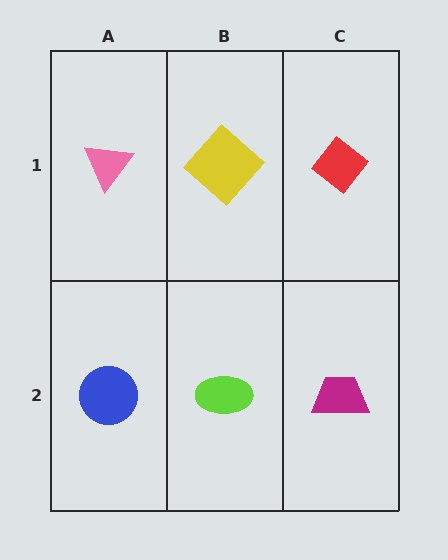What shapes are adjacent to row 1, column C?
A magenta trapezoid (row 2, column C), a yellow diamond (row 1, column B).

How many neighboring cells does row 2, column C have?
2.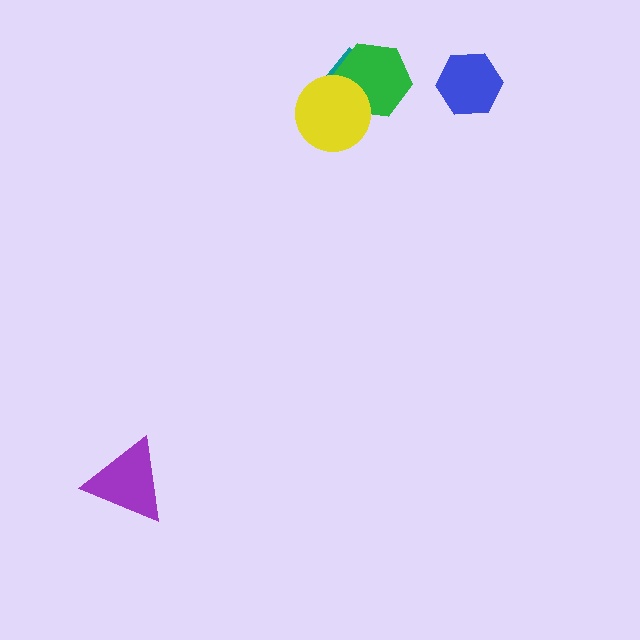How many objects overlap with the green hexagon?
2 objects overlap with the green hexagon.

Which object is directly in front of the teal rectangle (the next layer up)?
The green hexagon is directly in front of the teal rectangle.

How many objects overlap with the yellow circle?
2 objects overlap with the yellow circle.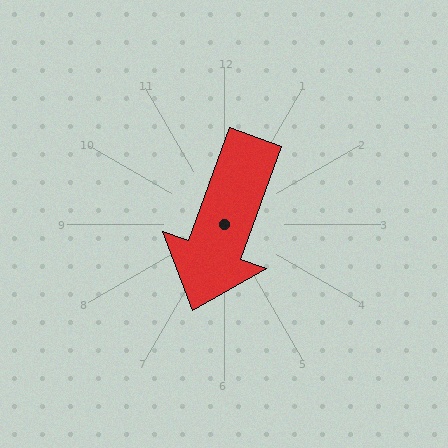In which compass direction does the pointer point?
South.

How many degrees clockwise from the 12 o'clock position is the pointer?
Approximately 200 degrees.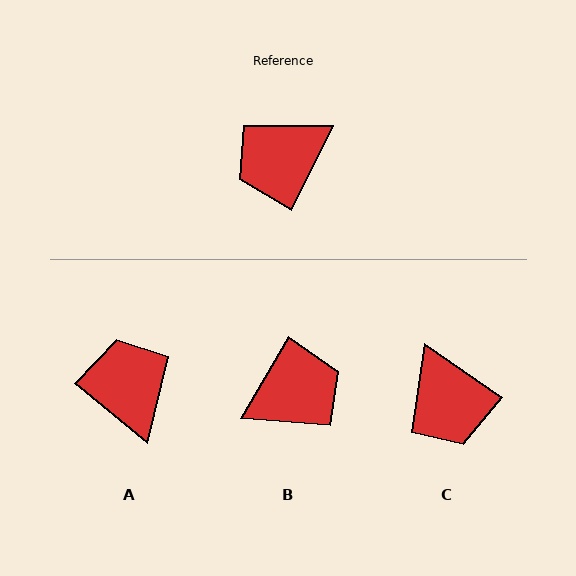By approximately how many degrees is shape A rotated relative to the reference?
Approximately 103 degrees clockwise.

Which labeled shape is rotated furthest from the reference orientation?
B, about 176 degrees away.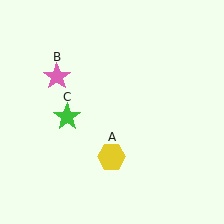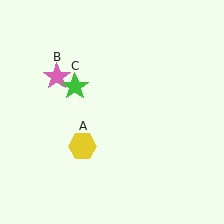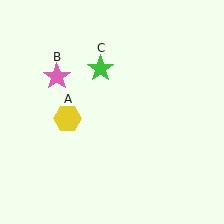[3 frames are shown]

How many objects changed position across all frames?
2 objects changed position: yellow hexagon (object A), green star (object C).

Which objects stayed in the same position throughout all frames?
Pink star (object B) remained stationary.